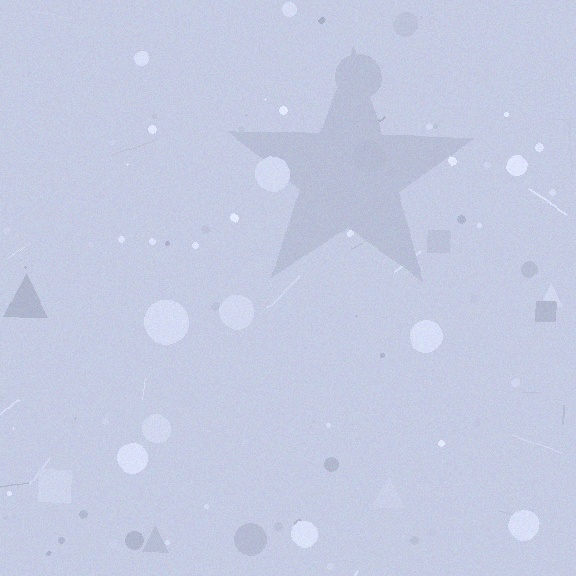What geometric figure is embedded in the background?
A star is embedded in the background.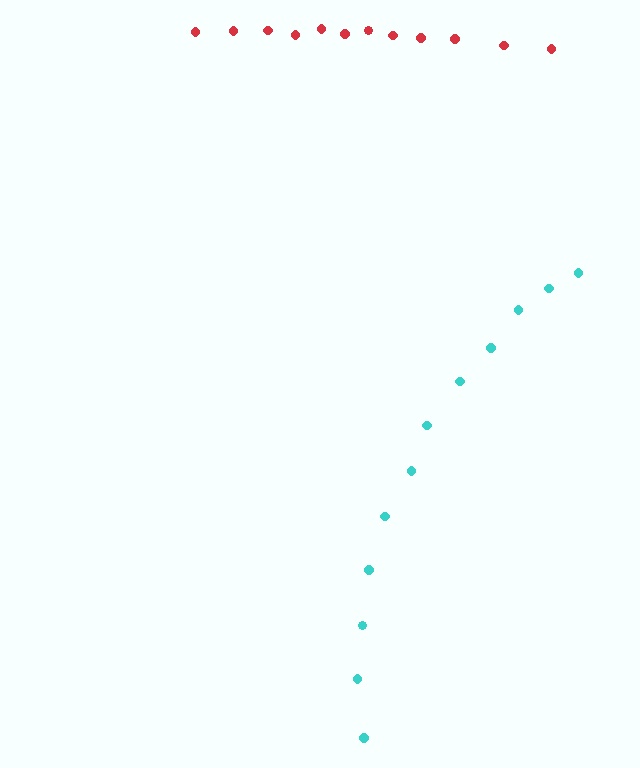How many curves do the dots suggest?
There are 2 distinct paths.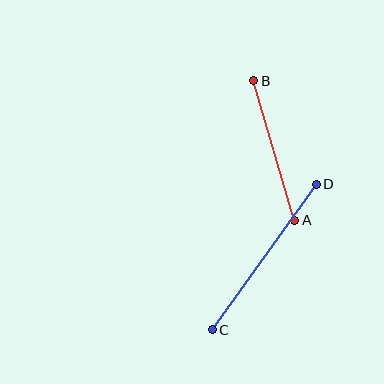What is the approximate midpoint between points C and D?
The midpoint is at approximately (264, 257) pixels.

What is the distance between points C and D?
The distance is approximately 179 pixels.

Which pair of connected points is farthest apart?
Points C and D are farthest apart.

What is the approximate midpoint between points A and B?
The midpoint is at approximately (274, 151) pixels.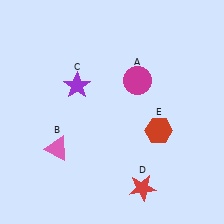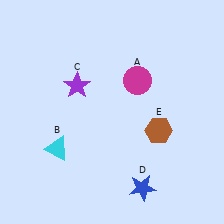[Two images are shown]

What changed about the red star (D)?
In Image 1, D is red. In Image 2, it changed to blue.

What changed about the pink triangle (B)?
In Image 1, B is pink. In Image 2, it changed to cyan.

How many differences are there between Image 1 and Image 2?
There are 3 differences between the two images.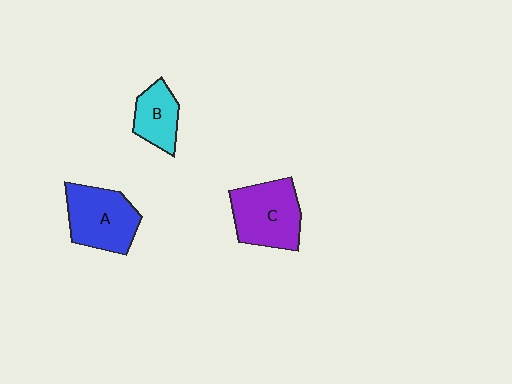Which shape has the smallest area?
Shape B (cyan).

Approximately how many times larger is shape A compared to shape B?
Approximately 1.6 times.